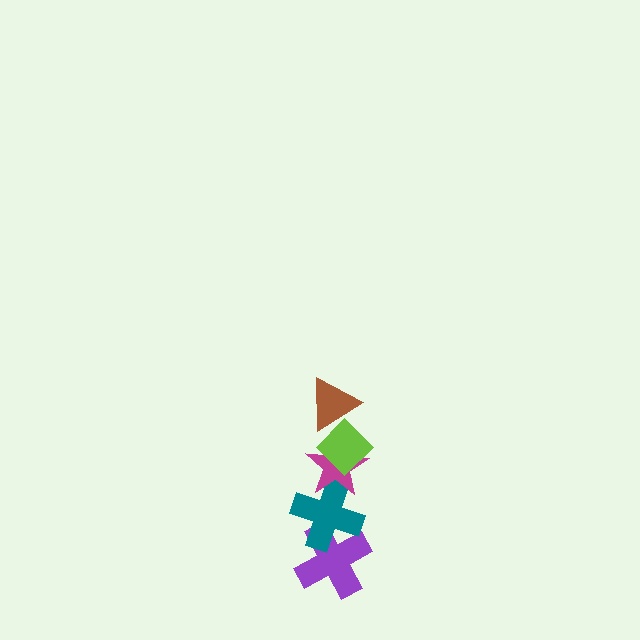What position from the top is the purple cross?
The purple cross is 5th from the top.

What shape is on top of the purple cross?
The teal cross is on top of the purple cross.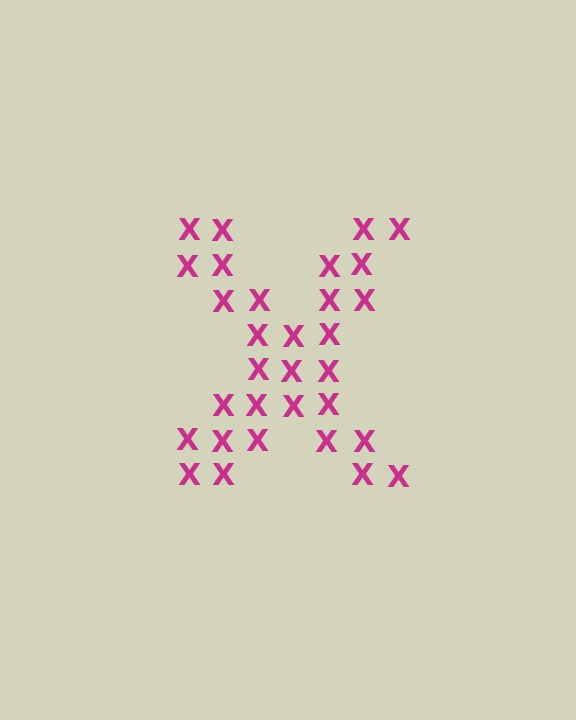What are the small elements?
The small elements are letter X's.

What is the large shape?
The large shape is the letter X.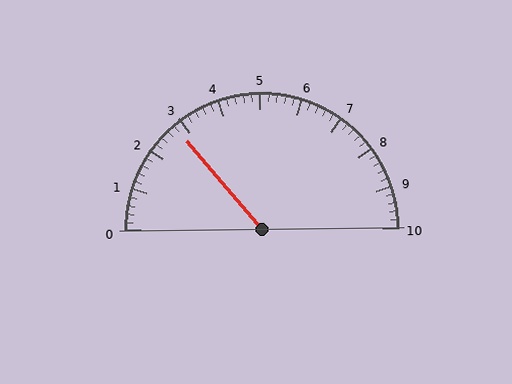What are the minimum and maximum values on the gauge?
The gauge ranges from 0 to 10.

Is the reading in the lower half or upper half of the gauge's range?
The reading is in the lower half of the range (0 to 10).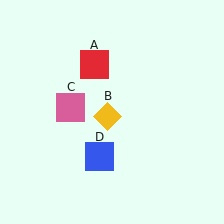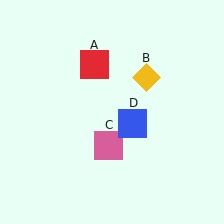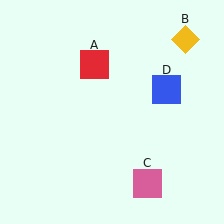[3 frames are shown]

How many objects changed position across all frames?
3 objects changed position: yellow diamond (object B), pink square (object C), blue square (object D).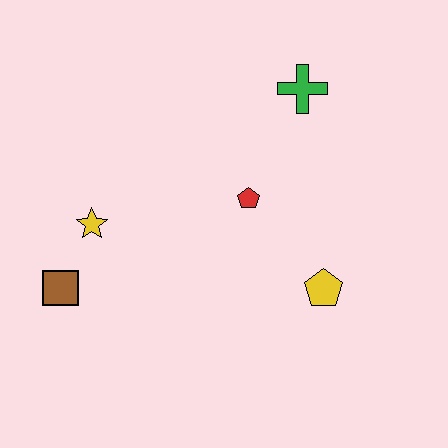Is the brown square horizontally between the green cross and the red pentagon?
No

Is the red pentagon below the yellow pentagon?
No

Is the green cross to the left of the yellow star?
No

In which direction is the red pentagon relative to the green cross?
The red pentagon is below the green cross.